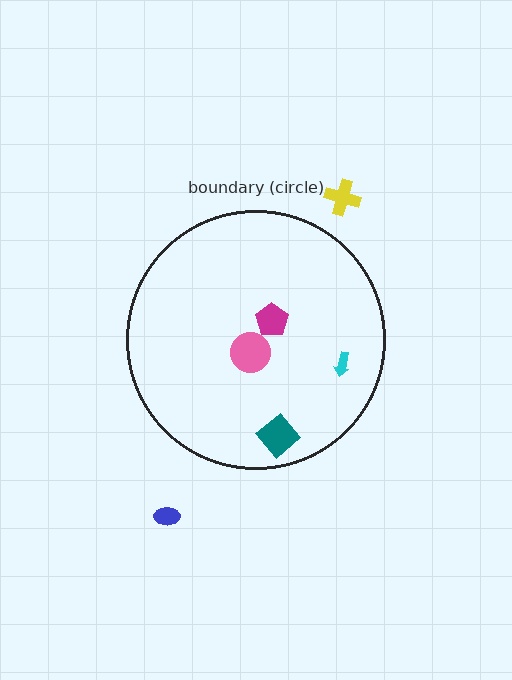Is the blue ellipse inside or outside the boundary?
Outside.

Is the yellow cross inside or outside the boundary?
Outside.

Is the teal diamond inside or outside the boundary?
Inside.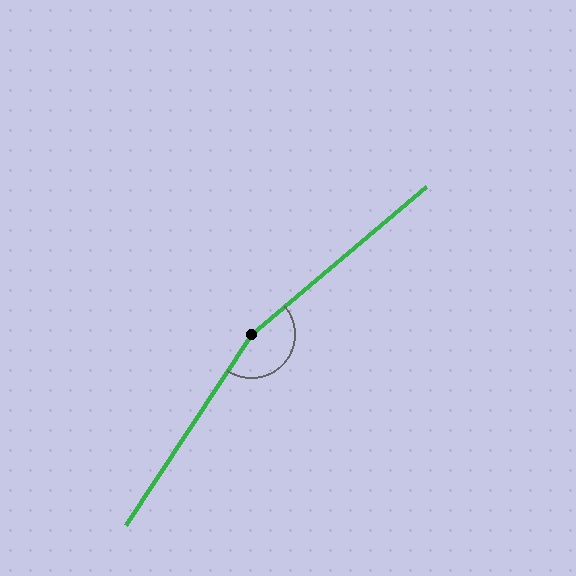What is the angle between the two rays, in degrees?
Approximately 164 degrees.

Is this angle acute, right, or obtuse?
It is obtuse.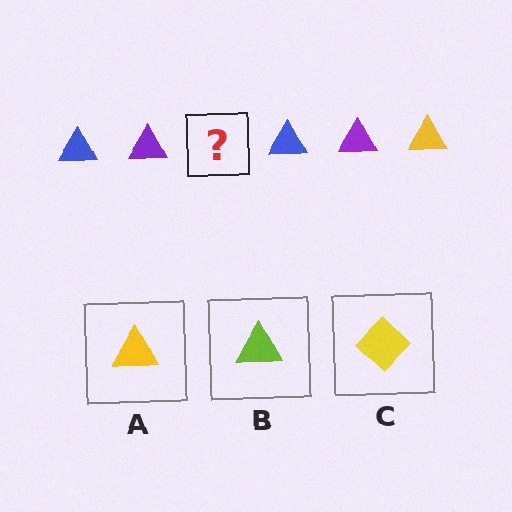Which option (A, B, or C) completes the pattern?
A.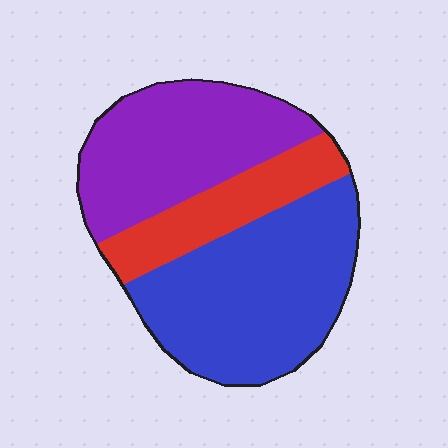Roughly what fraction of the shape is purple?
Purple takes up about one third (1/3) of the shape.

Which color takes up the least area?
Red, at roughly 20%.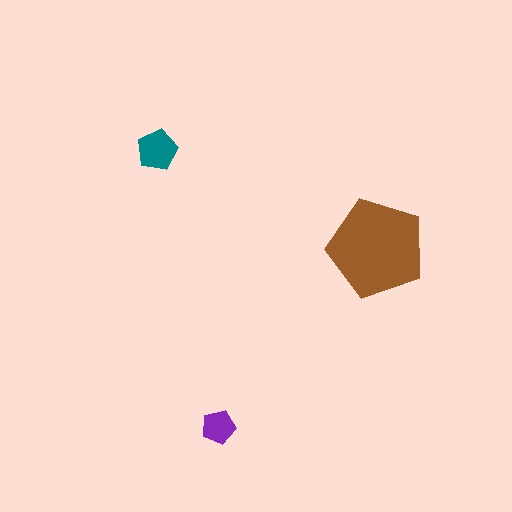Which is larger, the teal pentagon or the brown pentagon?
The brown one.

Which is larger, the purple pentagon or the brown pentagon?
The brown one.